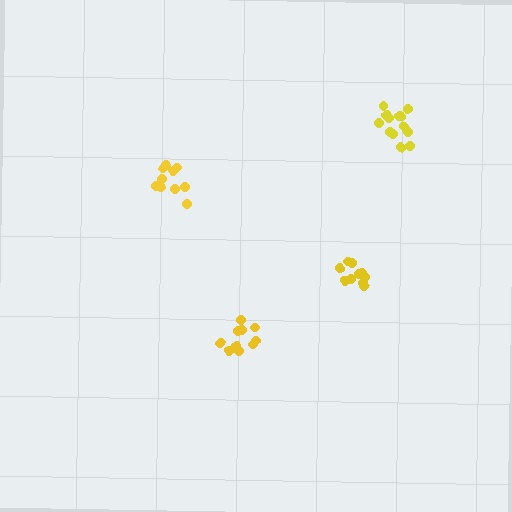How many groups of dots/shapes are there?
There are 4 groups.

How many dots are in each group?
Group 1: 11 dots, Group 2: 10 dots, Group 3: 10 dots, Group 4: 14 dots (45 total).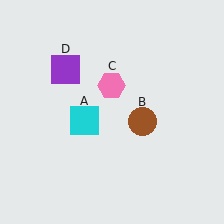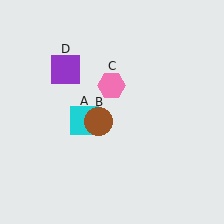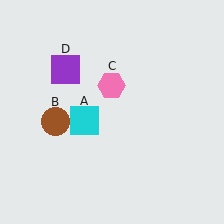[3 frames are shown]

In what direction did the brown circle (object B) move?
The brown circle (object B) moved left.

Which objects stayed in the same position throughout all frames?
Cyan square (object A) and pink hexagon (object C) and purple square (object D) remained stationary.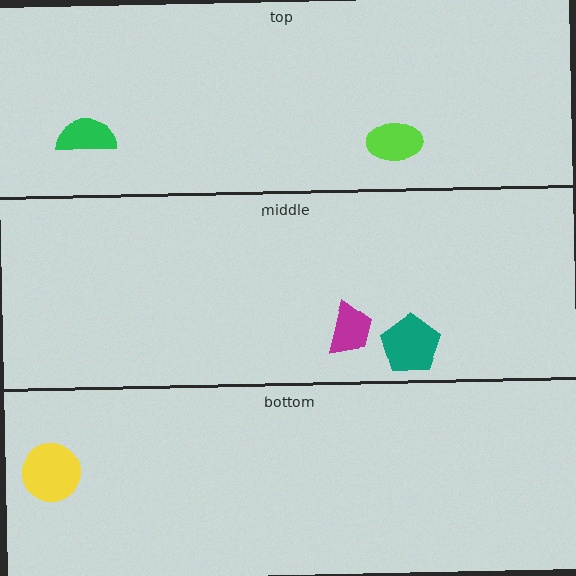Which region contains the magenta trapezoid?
The middle region.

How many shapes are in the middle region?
2.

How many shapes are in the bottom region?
1.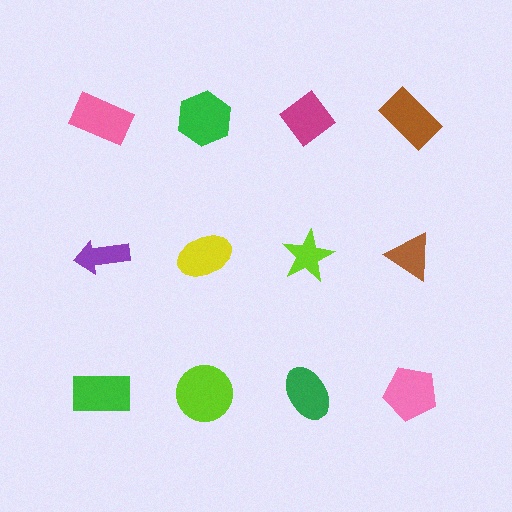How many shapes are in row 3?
4 shapes.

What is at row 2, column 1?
A purple arrow.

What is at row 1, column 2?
A green hexagon.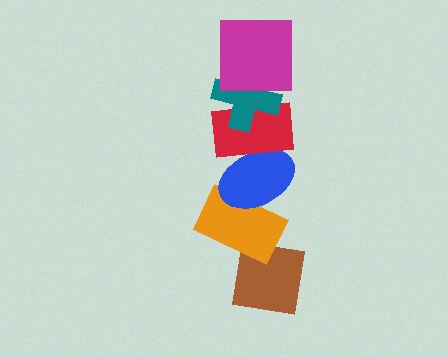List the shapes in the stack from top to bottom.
From top to bottom: the magenta square, the teal cross, the red rectangle, the blue ellipse, the orange rectangle, the brown square.